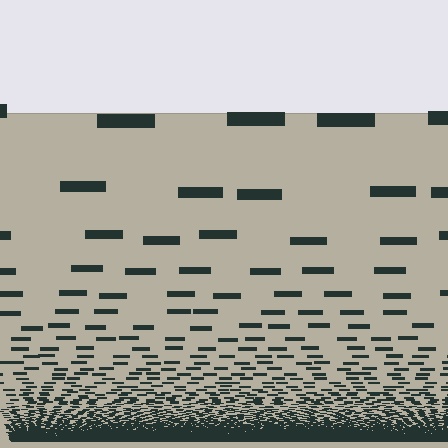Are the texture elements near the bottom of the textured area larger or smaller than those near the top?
Smaller. The gradient is inverted — elements near the bottom are smaller and denser.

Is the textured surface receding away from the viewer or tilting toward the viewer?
The surface appears to tilt toward the viewer. Texture elements get larger and sparser toward the top.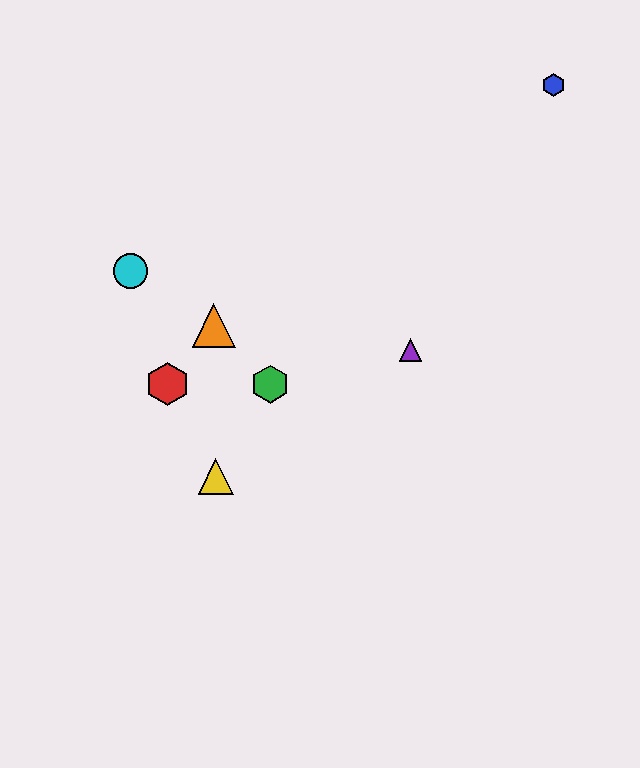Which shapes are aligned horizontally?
The red hexagon, the green hexagon are aligned horizontally.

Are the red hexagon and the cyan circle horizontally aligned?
No, the red hexagon is at y≈384 and the cyan circle is at y≈271.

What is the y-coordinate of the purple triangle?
The purple triangle is at y≈350.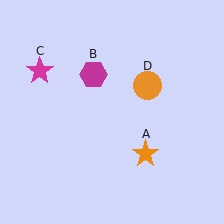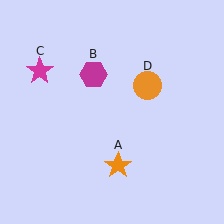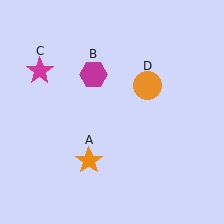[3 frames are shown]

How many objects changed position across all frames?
1 object changed position: orange star (object A).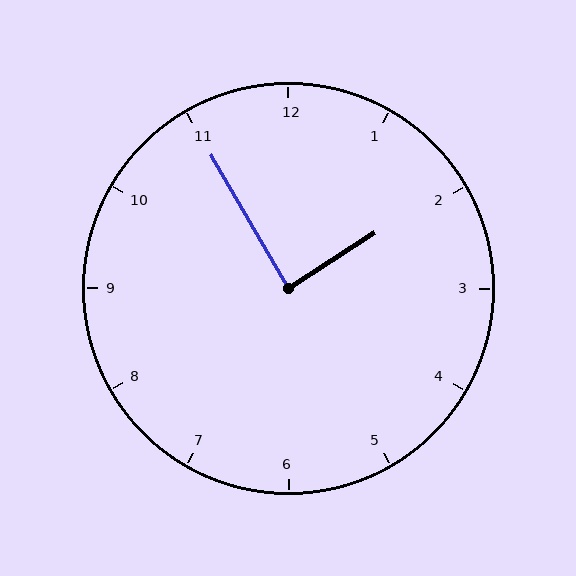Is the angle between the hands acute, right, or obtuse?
It is right.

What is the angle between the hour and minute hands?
Approximately 88 degrees.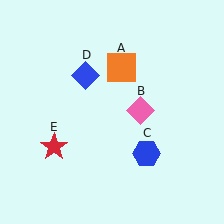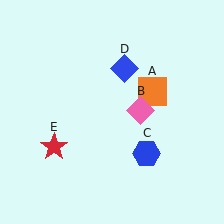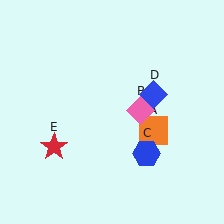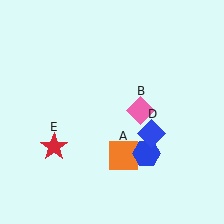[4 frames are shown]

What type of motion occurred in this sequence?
The orange square (object A), blue diamond (object D) rotated clockwise around the center of the scene.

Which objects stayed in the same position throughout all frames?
Pink diamond (object B) and blue hexagon (object C) and red star (object E) remained stationary.